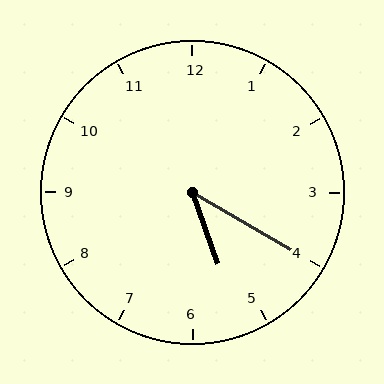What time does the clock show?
5:20.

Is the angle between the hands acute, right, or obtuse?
It is acute.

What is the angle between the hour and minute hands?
Approximately 40 degrees.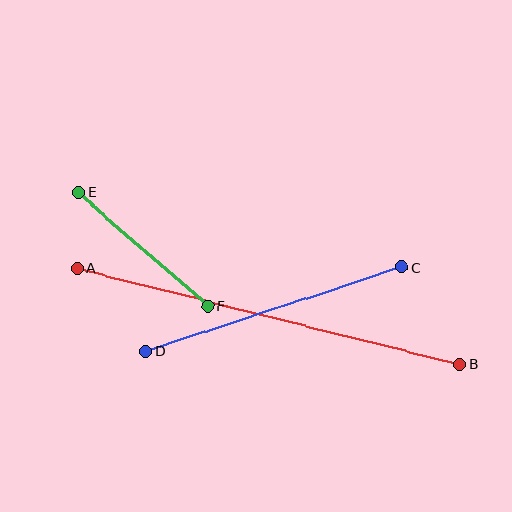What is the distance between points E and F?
The distance is approximately 172 pixels.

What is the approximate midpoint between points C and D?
The midpoint is at approximately (274, 309) pixels.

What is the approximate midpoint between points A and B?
The midpoint is at approximately (269, 316) pixels.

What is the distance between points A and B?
The distance is approximately 394 pixels.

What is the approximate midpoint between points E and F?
The midpoint is at approximately (143, 249) pixels.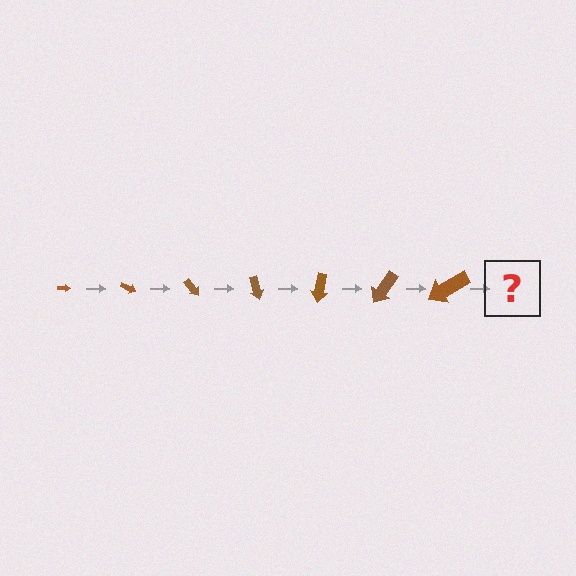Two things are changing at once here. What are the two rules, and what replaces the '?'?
The two rules are that the arrow grows larger each step and it rotates 25 degrees each step. The '?' should be an arrow, larger than the previous one and rotated 175 degrees from the start.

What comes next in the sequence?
The next element should be an arrow, larger than the previous one and rotated 175 degrees from the start.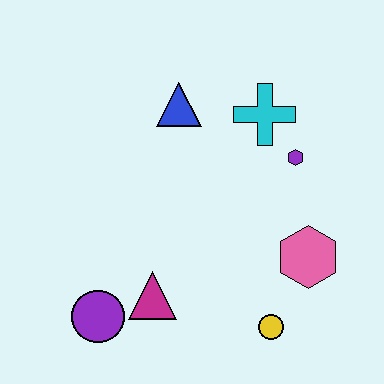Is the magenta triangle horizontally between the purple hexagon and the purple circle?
Yes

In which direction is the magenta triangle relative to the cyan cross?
The magenta triangle is below the cyan cross.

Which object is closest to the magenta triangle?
The purple circle is closest to the magenta triangle.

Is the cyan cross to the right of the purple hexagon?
No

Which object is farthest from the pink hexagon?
The purple circle is farthest from the pink hexagon.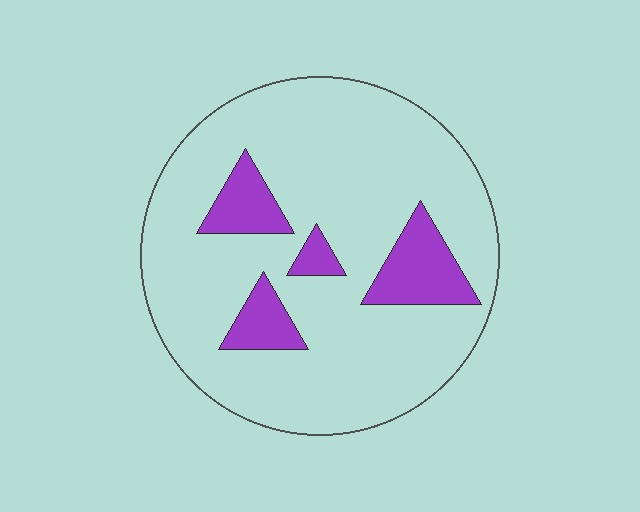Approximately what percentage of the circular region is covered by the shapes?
Approximately 15%.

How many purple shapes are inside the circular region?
4.